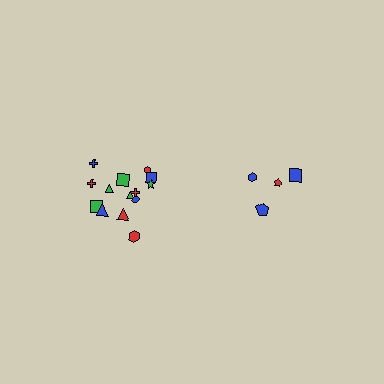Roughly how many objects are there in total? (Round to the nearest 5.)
Roughly 20 objects in total.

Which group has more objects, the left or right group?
The left group.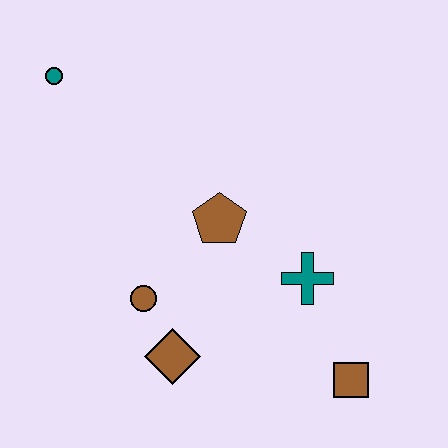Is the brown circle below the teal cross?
Yes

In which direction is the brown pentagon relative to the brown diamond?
The brown pentagon is above the brown diamond.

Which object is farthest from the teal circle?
The brown square is farthest from the teal circle.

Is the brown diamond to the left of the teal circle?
No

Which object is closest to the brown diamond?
The brown circle is closest to the brown diamond.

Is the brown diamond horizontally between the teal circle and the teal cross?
Yes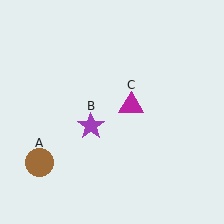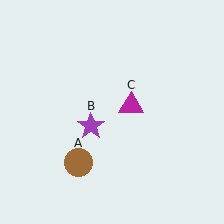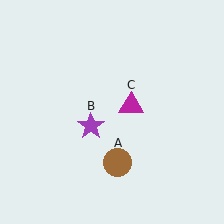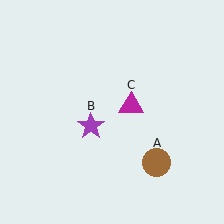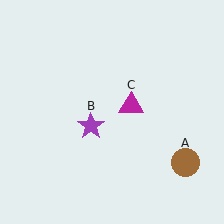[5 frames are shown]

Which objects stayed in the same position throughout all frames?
Purple star (object B) and magenta triangle (object C) remained stationary.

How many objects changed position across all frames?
1 object changed position: brown circle (object A).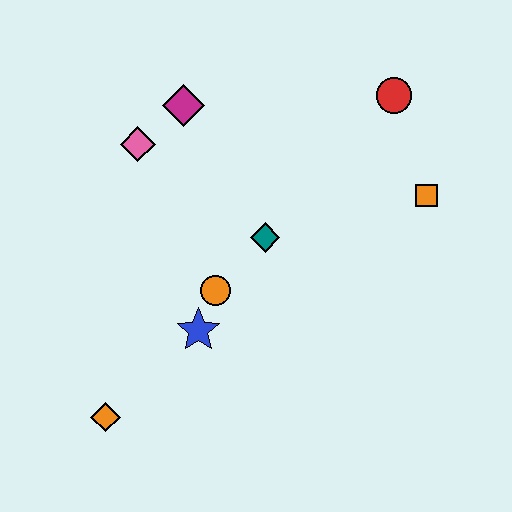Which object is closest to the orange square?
The red circle is closest to the orange square.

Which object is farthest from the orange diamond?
The red circle is farthest from the orange diamond.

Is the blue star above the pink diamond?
No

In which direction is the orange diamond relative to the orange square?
The orange diamond is to the left of the orange square.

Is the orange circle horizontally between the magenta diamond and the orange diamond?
No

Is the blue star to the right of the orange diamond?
Yes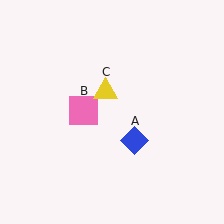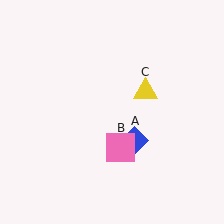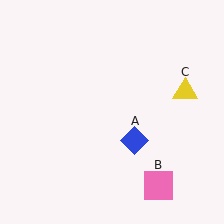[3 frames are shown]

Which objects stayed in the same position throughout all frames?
Blue diamond (object A) remained stationary.